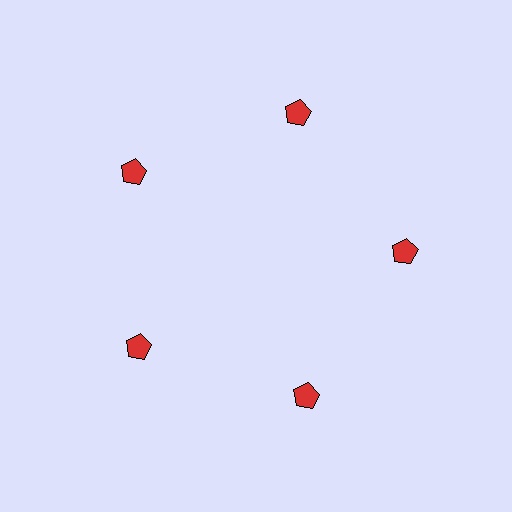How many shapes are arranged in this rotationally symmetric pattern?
There are 5 shapes, arranged in 5 groups of 1.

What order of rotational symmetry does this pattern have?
This pattern has 5-fold rotational symmetry.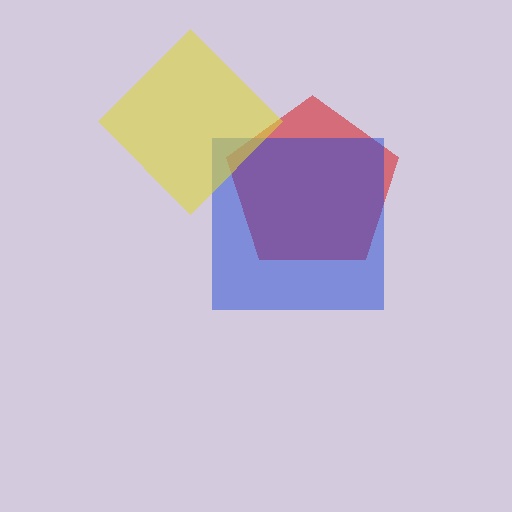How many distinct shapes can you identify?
There are 3 distinct shapes: a red pentagon, a blue square, a yellow diamond.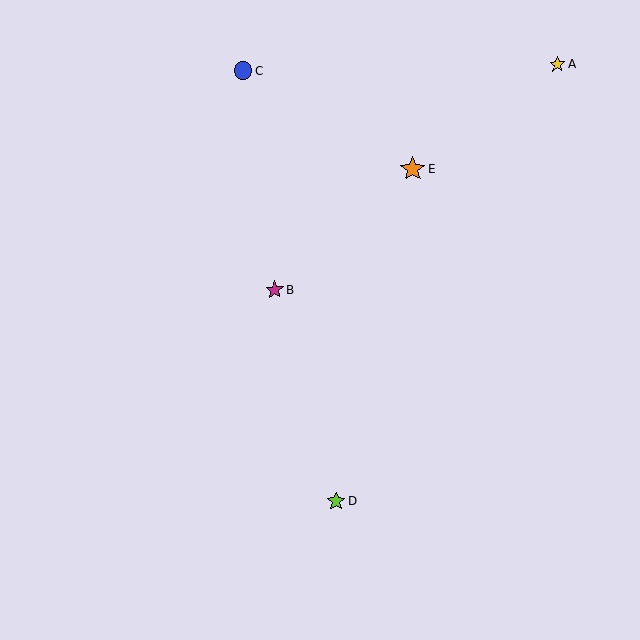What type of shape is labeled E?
Shape E is an orange star.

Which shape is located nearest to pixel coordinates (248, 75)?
The blue circle (labeled C) at (244, 70) is nearest to that location.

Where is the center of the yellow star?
The center of the yellow star is at (558, 65).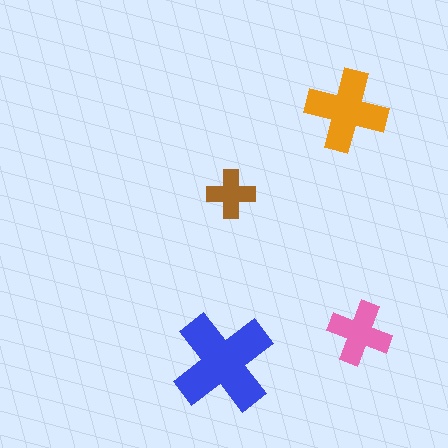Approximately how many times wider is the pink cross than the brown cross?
About 1.5 times wider.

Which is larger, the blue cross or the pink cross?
The blue one.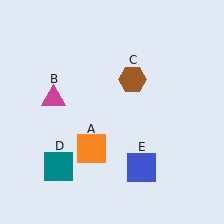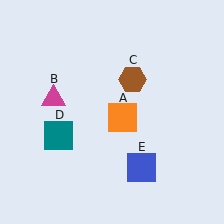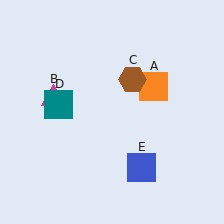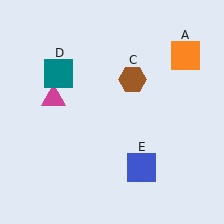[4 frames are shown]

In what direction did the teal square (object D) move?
The teal square (object D) moved up.